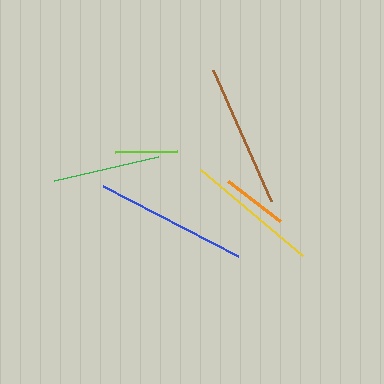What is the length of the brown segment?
The brown segment is approximately 143 pixels long.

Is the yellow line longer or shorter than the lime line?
The yellow line is longer than the lime line.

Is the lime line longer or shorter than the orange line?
The orange line is longer than the lime line.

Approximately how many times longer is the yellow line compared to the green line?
The yellow line is approximately 1.3 times the length of the green line.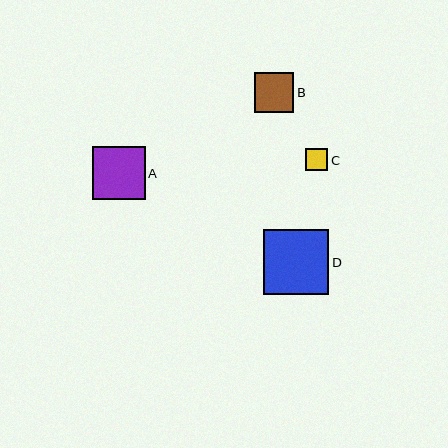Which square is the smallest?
Square C is the smallest with a size of approximately 22 pixels.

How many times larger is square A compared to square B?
Square A is approximately 1.3 times the size of square B.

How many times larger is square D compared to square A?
Square D is approximately 1.2 times the size of square A.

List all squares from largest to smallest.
From largest to smallest: D, A, B, C.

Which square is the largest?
Square D is the largest with a size of approximately 65 pixels.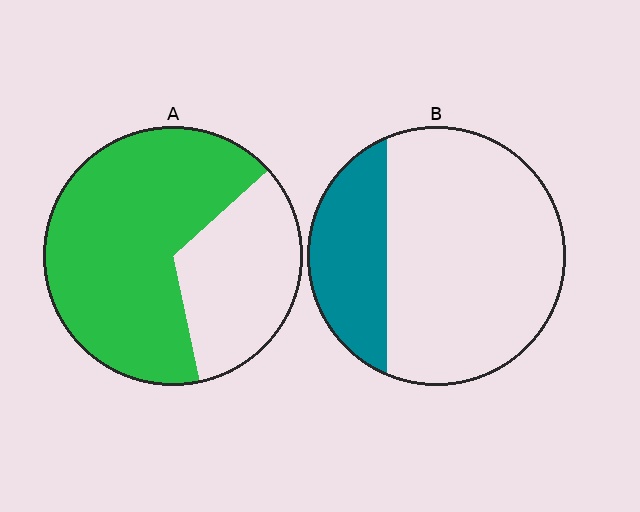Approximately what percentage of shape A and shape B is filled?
A is approximately 65% and B is approximately 25%.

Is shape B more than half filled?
No.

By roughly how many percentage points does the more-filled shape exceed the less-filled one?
By roughly 40 percentage points (A over B).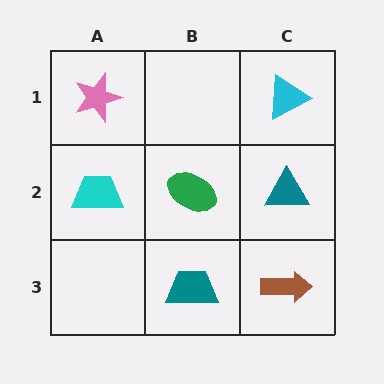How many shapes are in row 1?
2 shapes.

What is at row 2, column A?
A cyan trapezoid.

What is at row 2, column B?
A green ellipse.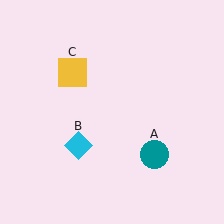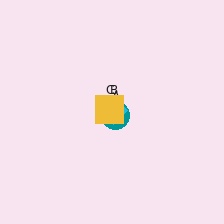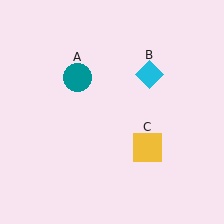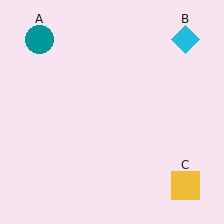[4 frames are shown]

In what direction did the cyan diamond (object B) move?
The cyan diamond (object B) moved up and to the right.